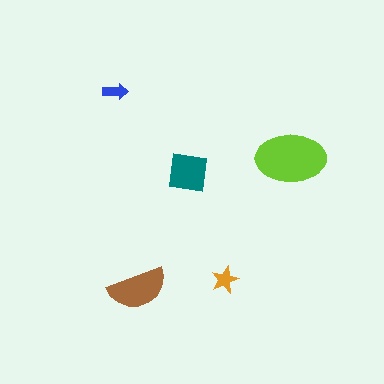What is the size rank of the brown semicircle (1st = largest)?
2nd.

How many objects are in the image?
There are 5 objects in the image.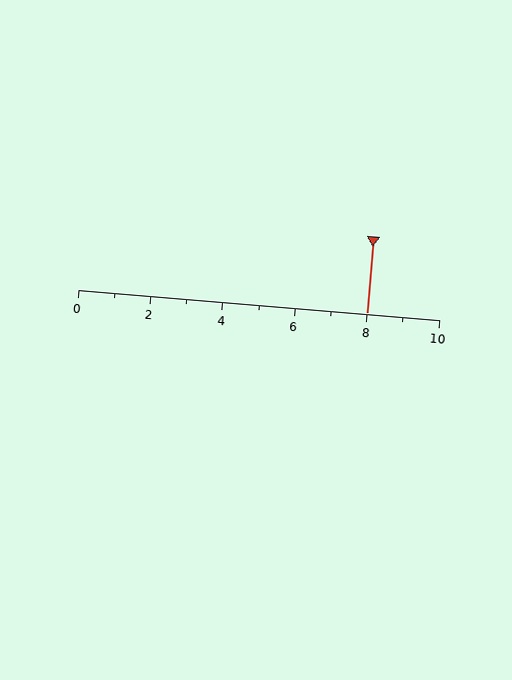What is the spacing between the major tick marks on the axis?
The major ticks are spaced 2 apart.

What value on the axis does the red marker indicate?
The marker indicates approximately 8.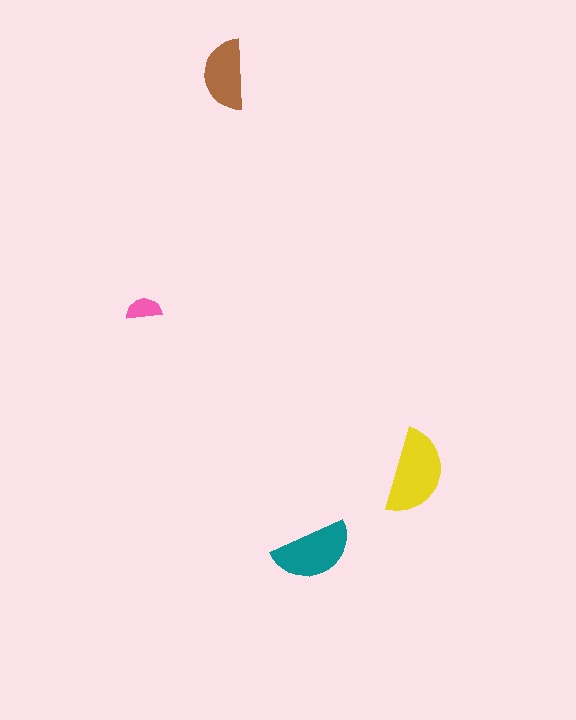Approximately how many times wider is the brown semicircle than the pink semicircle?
About 2 times wider.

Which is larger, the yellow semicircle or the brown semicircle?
The yellow one.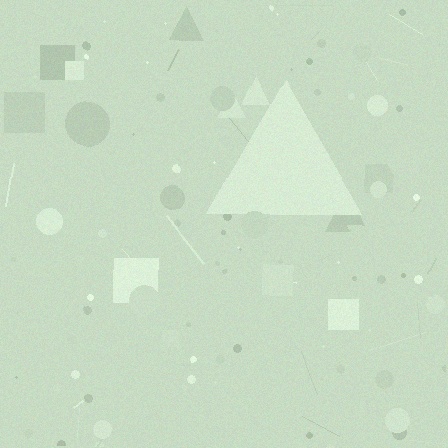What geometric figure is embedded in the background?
A triangle is embedded in the background.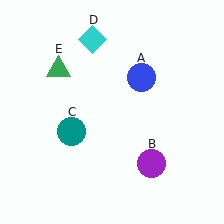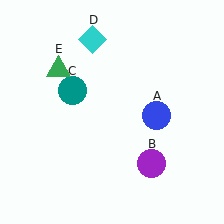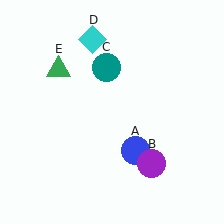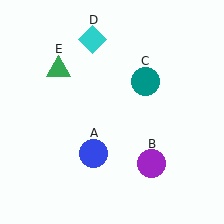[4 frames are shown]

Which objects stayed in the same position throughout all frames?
Purple circle (object B) and cyan diamond (object D) and green triangle (object E) remained stationary.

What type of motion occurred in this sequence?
The blue circle (object A), teal circle (object C) rotated clockwise around the center of the scene.